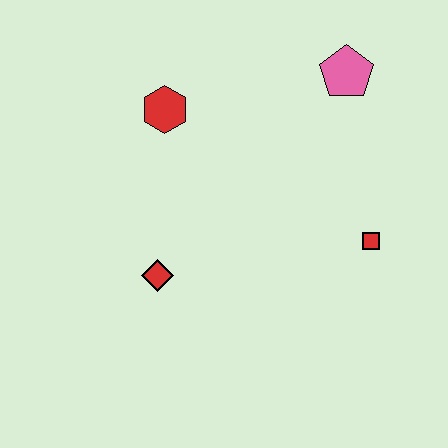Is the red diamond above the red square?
No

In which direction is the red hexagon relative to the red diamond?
The red hexagon is above the red diamond.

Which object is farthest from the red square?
The red hexagon is farthest from the red square.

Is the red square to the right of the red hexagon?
Yes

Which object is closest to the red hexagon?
The red diamond is closest to the red hexagon.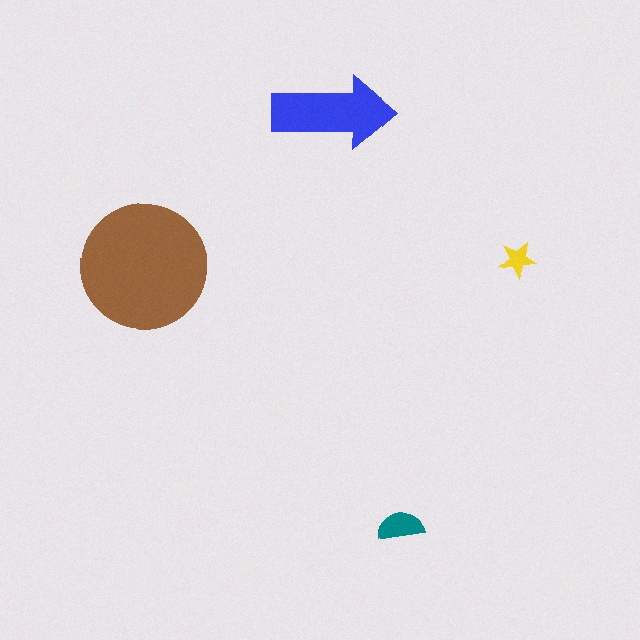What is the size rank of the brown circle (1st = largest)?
1st.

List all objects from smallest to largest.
The yellow star, the teal semicircle, the blue arrow, the brown circle.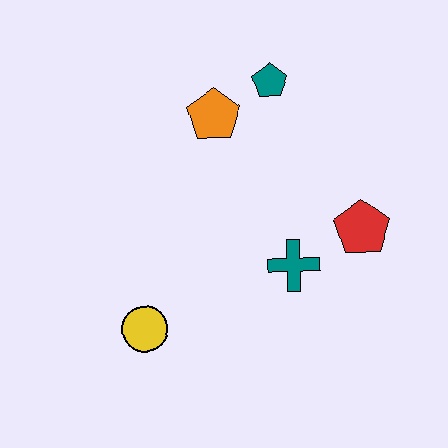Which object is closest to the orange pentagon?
The teal pentagon is closest to the orange pentagon.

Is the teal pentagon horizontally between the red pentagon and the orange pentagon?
Yes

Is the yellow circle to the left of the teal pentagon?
Yes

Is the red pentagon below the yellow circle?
No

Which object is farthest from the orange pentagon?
The yellow circle is farthest from the orange pentagon.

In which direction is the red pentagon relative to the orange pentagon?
The red pentagon is to the right of the orange pentagon.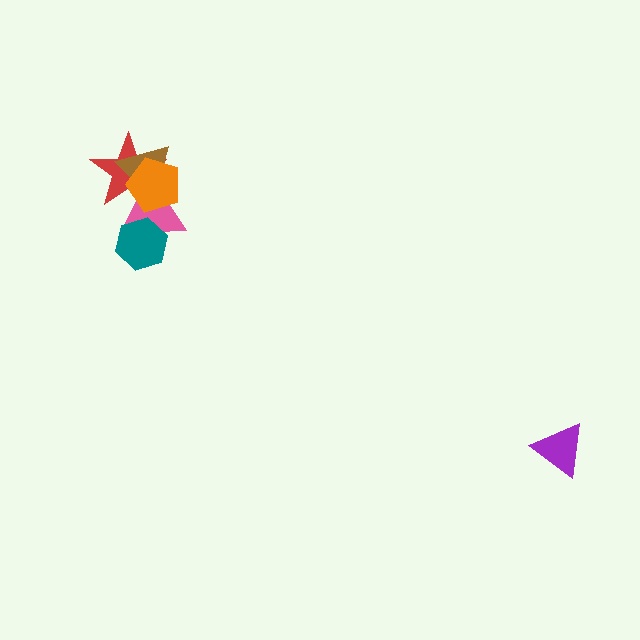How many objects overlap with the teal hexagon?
1 object overlaps with the teal hexagon.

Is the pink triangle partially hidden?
Yes, it is partially covered by another shape.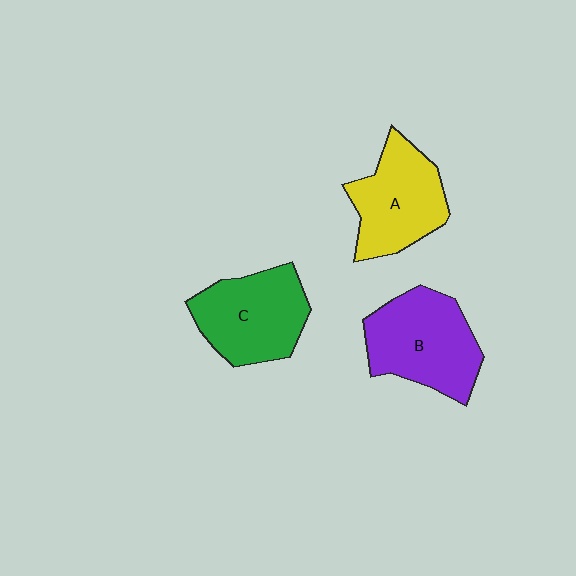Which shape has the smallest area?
Shape A (yellow).